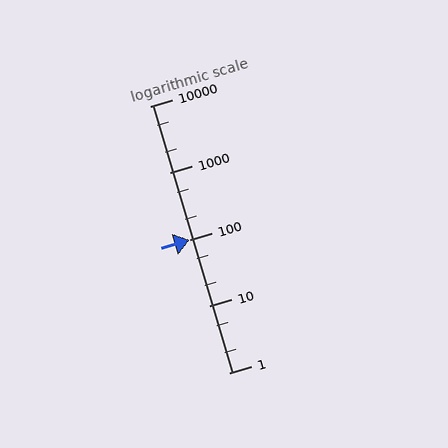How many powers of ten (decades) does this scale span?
The scale spans 4 decades, from 1 to 10000.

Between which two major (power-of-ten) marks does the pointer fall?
The pointer is between 10 and 100.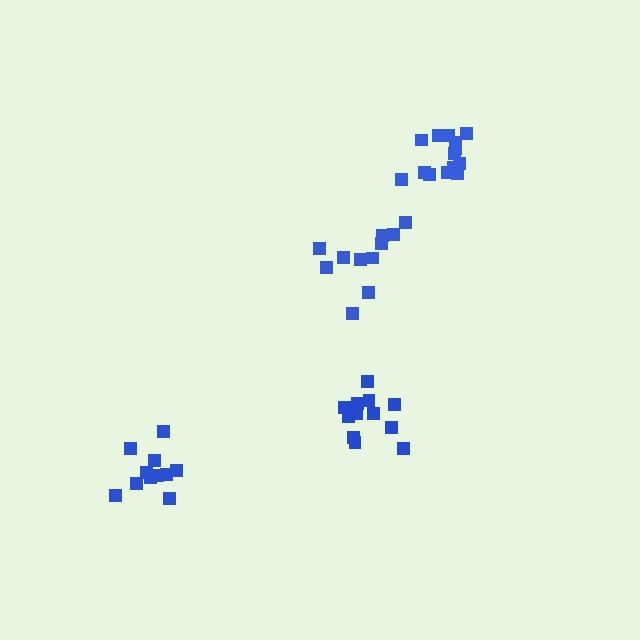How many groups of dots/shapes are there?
There are 4 groups.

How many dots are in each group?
Group 1: 15 dots, Group 2: 11 dots, Group 3: 12 dots, Group 4: 11 dots (49 total).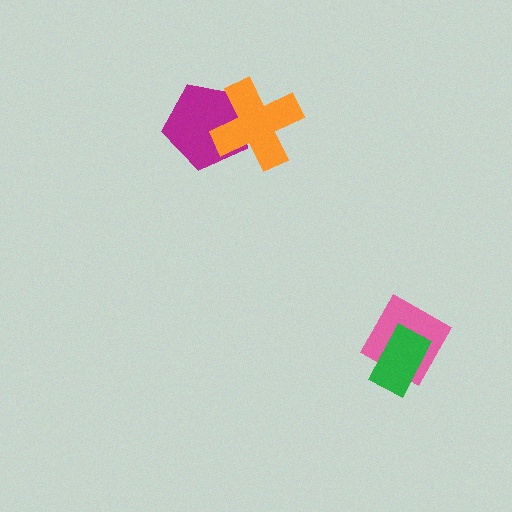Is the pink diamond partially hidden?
Yes, it is partially covered by another shape.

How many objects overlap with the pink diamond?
1 object overlaps with the pink diamond.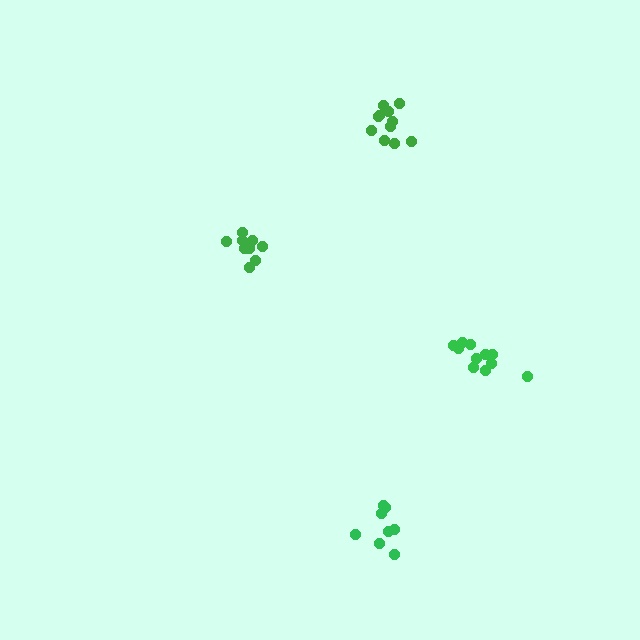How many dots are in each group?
Group 1: 11 dots, Group 2: 9 dots, Group 3: 11 dots, Group 4: 8 dots (39 total).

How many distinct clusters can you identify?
There are 4 distinct clusters.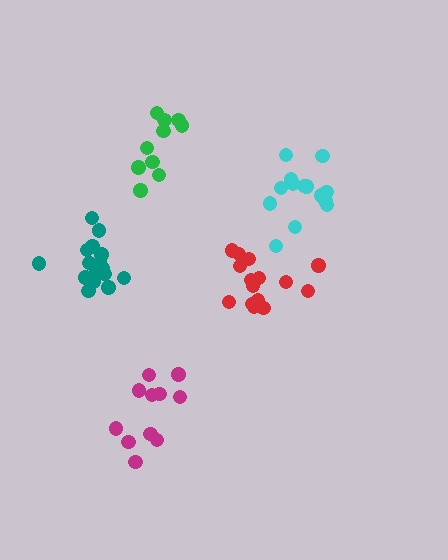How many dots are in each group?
Group 1: 16 dots, Group 2: 11 dots, Group 3: 14 dots, Group 4: 10 dots, Group 5: 15 dots (66 total).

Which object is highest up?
The green cluster is topmost.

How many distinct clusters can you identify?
There are 5 distinct clusters.